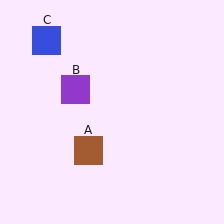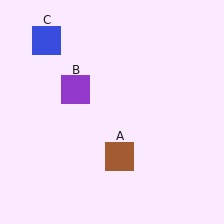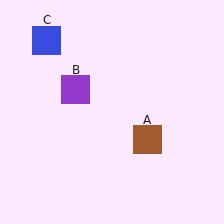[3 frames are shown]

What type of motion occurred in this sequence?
The brown square (object A) rotated counterclockwise around the center of the scene.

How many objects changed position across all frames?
1 object changed position: brown square (object A).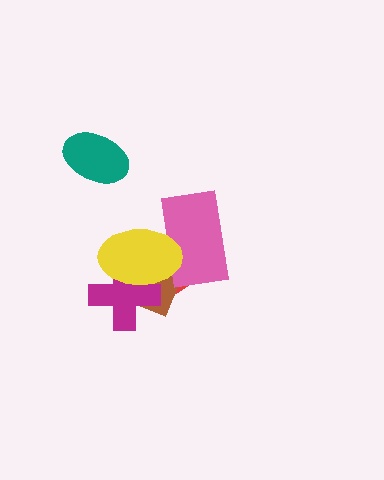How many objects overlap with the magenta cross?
3 objects overlap with the magenta cross.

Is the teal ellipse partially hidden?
No, no other shape covers it.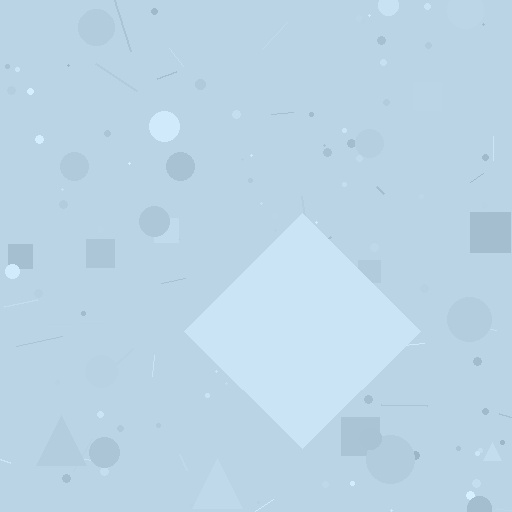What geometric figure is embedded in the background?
A diamond is embedded in the background.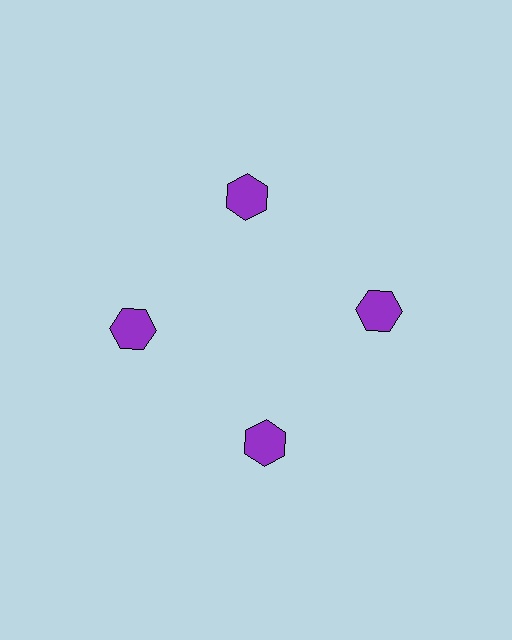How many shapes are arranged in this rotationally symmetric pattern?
There are 4 shapes, arranged in 4 groups of 1.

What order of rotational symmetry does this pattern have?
This pattern has 4-fold rotational symmetry.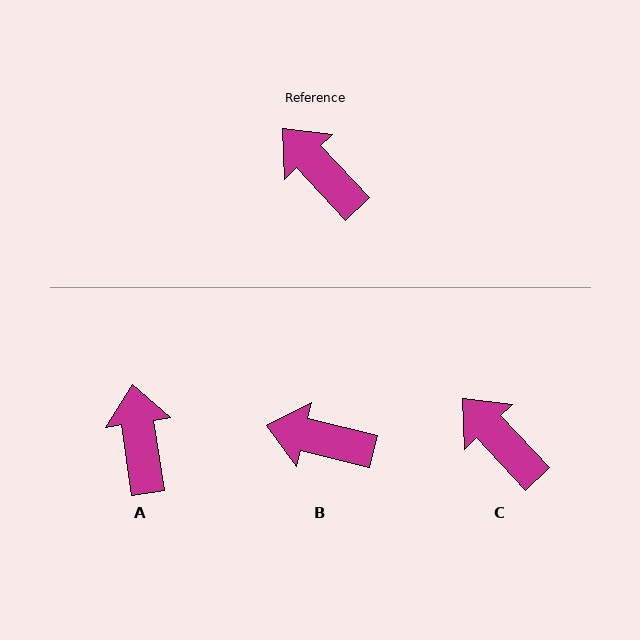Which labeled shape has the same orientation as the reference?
C.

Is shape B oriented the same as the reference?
No, it is off by about 33 degrees.